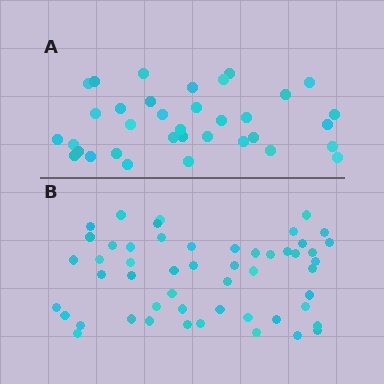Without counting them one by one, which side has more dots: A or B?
Region B (the bottom region) has more dots.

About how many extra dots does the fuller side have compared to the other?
Region B has approximately 15 more dots than region A.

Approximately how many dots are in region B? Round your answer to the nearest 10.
About 50 dots. (The exact count is 52, which rounds to 50.)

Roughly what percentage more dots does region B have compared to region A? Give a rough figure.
About 50% more.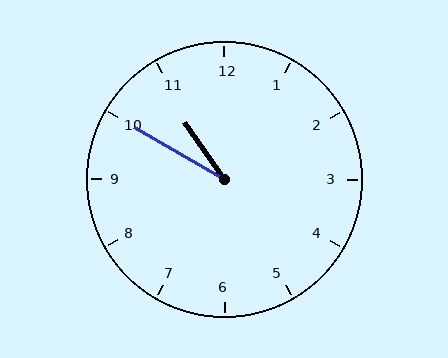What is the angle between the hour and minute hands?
Approximately 25 degrees.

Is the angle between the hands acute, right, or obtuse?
It is acute.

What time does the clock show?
10:50.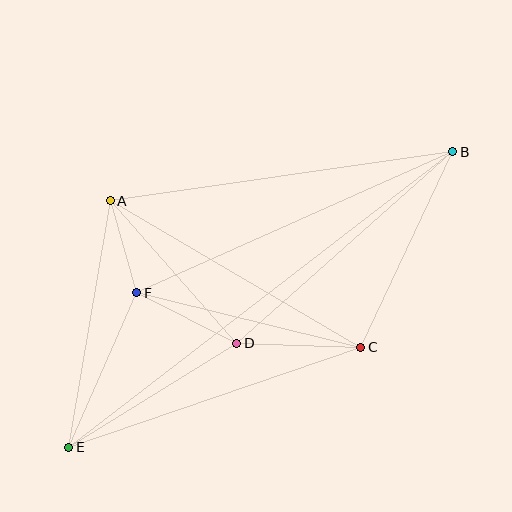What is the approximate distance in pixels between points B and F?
The distance between B and F is approximately 347 pixels.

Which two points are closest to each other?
Points A and F are closest to each other.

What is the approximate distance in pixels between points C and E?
The distance between C and E is approximately 309 pixels.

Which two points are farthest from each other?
Points B and E are farthest from each other.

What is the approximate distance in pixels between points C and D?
The distance between C and D is approximately 124 pixels.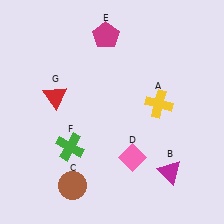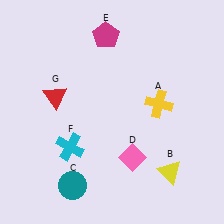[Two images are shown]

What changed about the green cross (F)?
In Image 1, F is green. In Image 2, it changed to cyan.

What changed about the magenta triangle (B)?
In Image 1, B is magenta. In Image 2, it changed to yellow.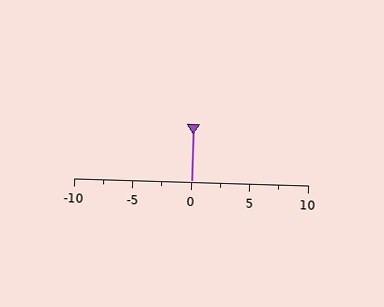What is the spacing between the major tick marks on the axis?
The major ticks are spaced 5 apart.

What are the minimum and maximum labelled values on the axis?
The axis runs from -10 to 10.